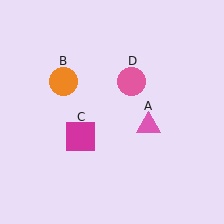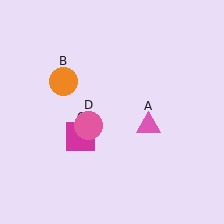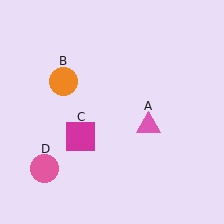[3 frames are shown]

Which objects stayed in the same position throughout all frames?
Pink triangle (object A) and orange circle (object B) and magenta square (object C) remained stationary.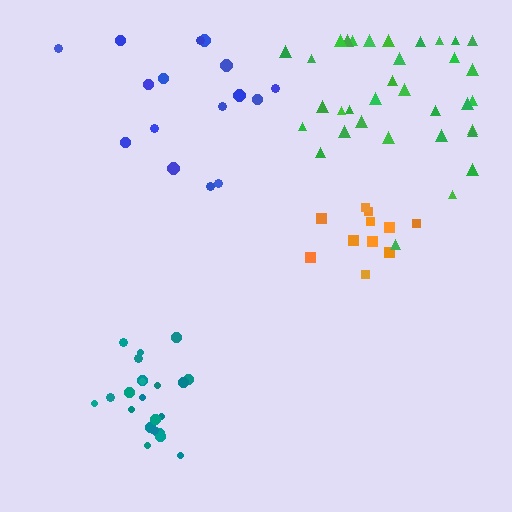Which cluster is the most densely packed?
Orange.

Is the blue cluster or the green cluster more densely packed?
Green.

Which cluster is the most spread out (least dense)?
Blue.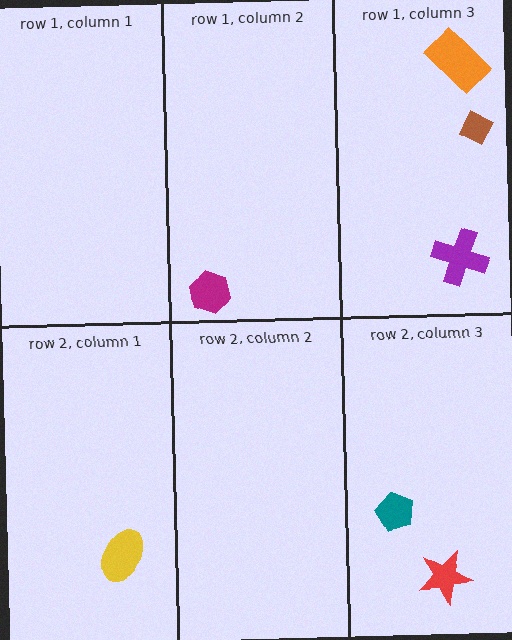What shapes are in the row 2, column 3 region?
The teal pentagon, the red star.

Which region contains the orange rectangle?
The row 1, column 3 region.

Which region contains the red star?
The row 2, column 3 region.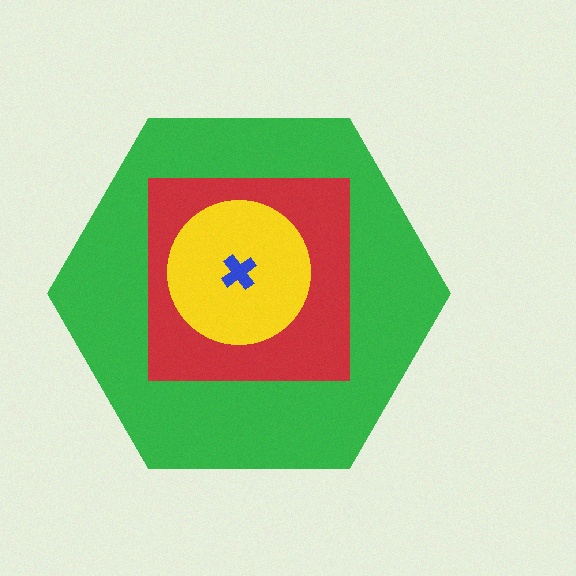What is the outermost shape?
The green hexagon.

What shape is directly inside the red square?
The yellow circle.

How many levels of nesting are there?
4.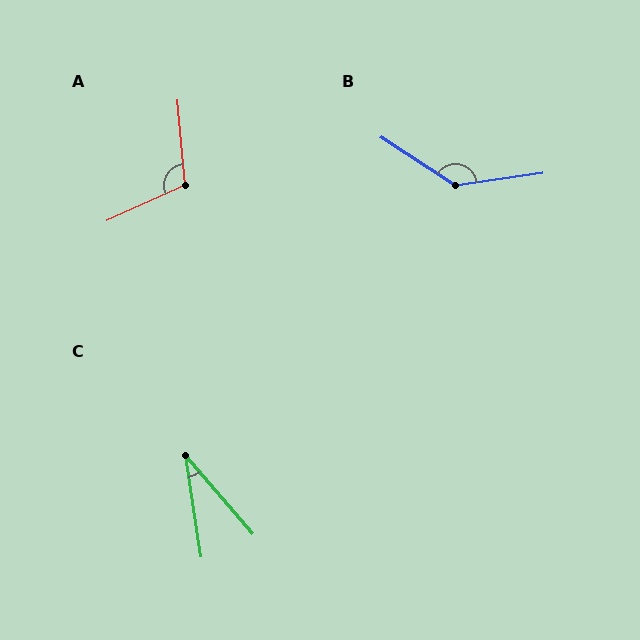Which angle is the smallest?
C, at approximately 32 degrees.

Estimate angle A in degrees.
Approximately 109 degrees.